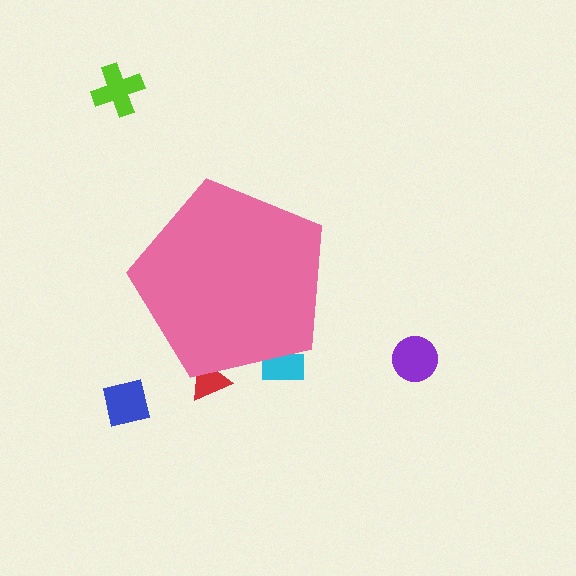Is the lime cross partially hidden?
No, the lime cross is fully visible.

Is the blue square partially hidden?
No, the blue square is fully visible.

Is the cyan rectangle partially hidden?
Yes, the cyan rectangle is partially hidden behind the pink pentagon.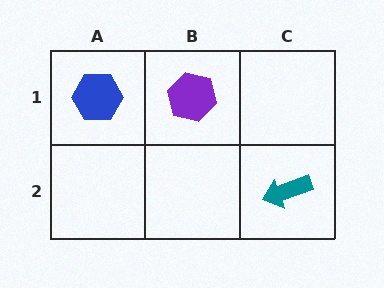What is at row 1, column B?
A purple hexagon.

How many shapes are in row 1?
2 shapes.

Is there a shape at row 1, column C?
No, that cell is empty.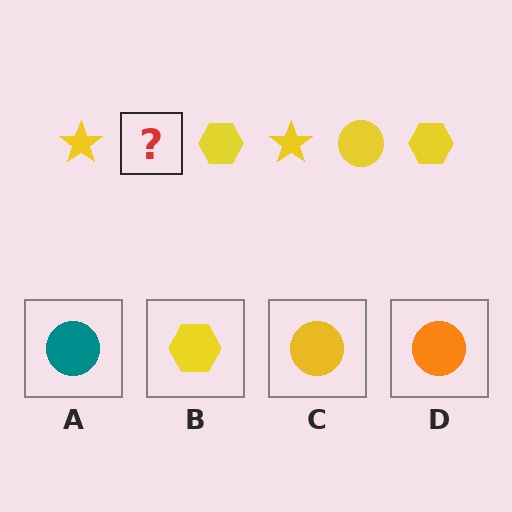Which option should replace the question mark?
Option C.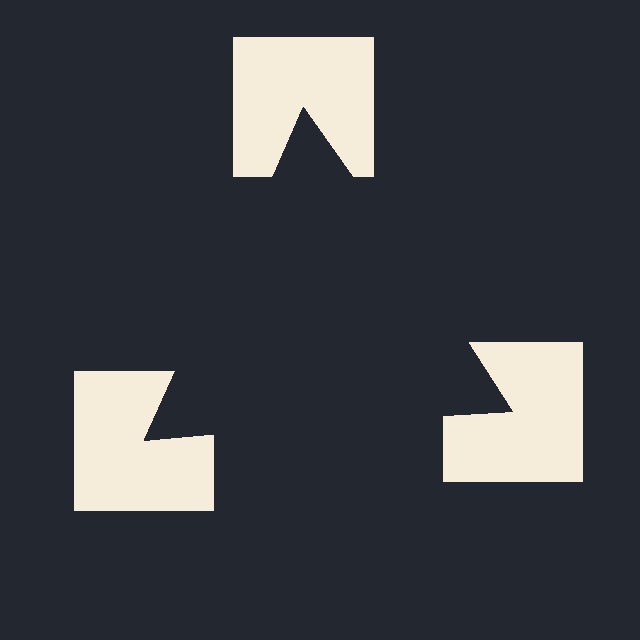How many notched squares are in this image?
There are 3 — one at each vertex of the illusory triangle.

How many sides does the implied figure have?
3 sides.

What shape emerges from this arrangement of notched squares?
An illusory triangle — its edges are inferred from the aligned wedge cuts in the notched squares, not physically drawn.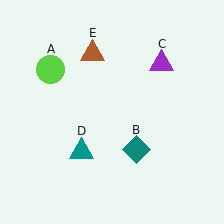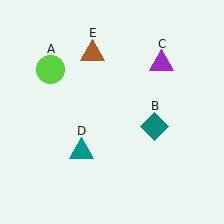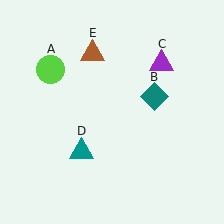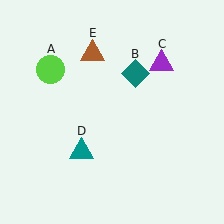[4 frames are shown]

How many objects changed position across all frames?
1 object changed position: teal diamond (object B).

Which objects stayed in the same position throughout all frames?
Lime circle (object A) and purple triangle (object C) and teal triangle (object D) and brown triangle (object E) remained stationary.